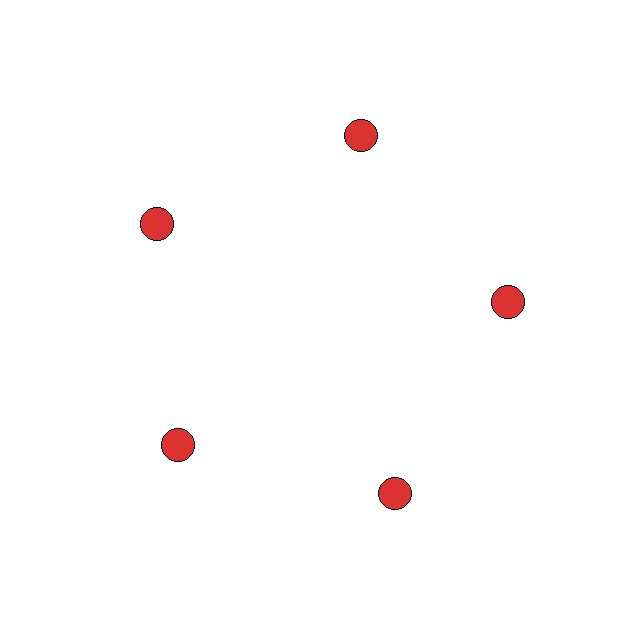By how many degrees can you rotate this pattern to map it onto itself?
The pattern maps onto itself every 72 degrees of rotation.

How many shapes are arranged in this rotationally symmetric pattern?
There are 5 shapes, arranged in 5 groups of 1.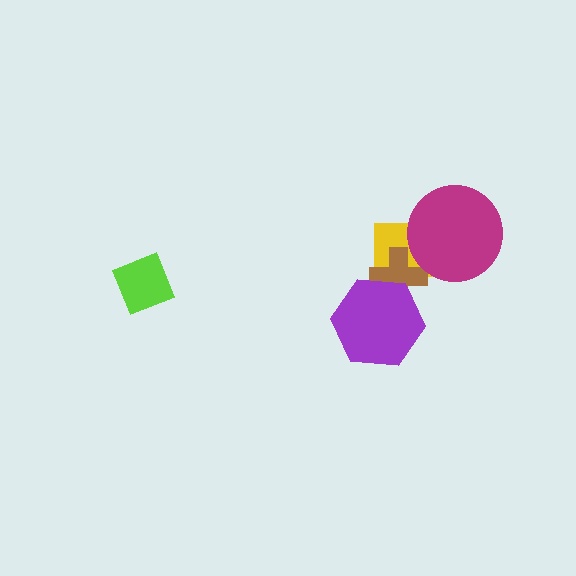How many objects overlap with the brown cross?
2 objects overlap with the brown cross.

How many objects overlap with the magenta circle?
1 object overlaps with the magenta circle.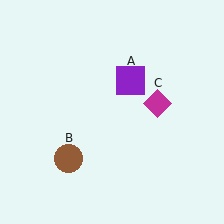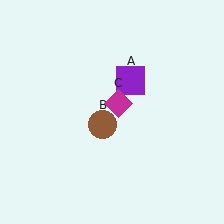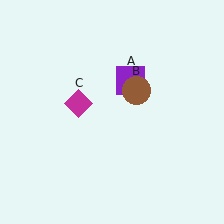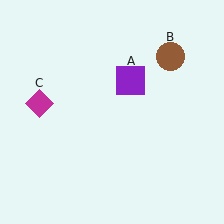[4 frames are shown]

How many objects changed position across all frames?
2 objects changed position: brown circle (object B), magenta diamond (object C).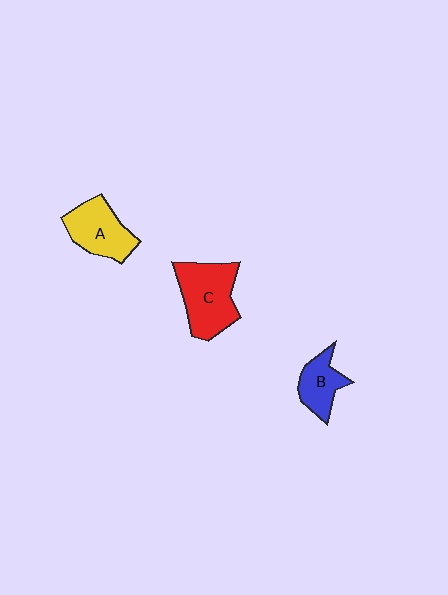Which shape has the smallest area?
Shape B (blue).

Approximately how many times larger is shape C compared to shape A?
Approximately 1.3 times.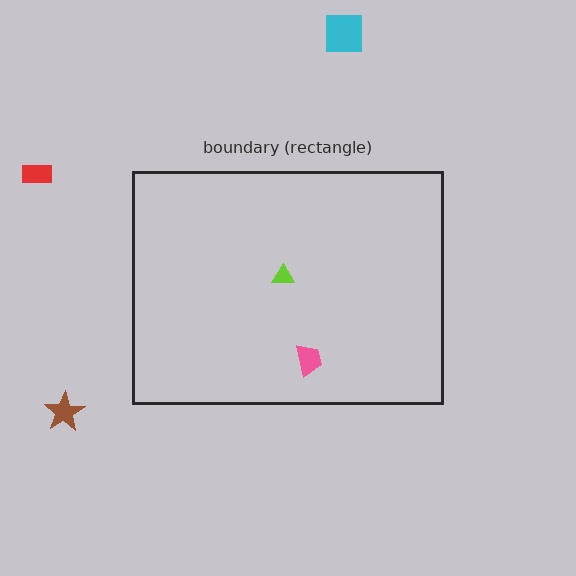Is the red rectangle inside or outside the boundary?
Outside.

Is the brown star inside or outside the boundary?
Outside.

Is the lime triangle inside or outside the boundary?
Inside.